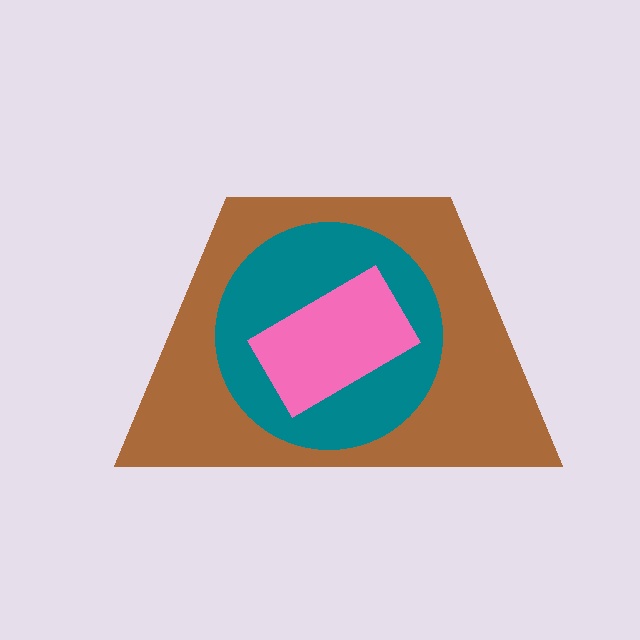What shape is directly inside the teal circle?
The pink rectangle.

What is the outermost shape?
The brown trapezoid.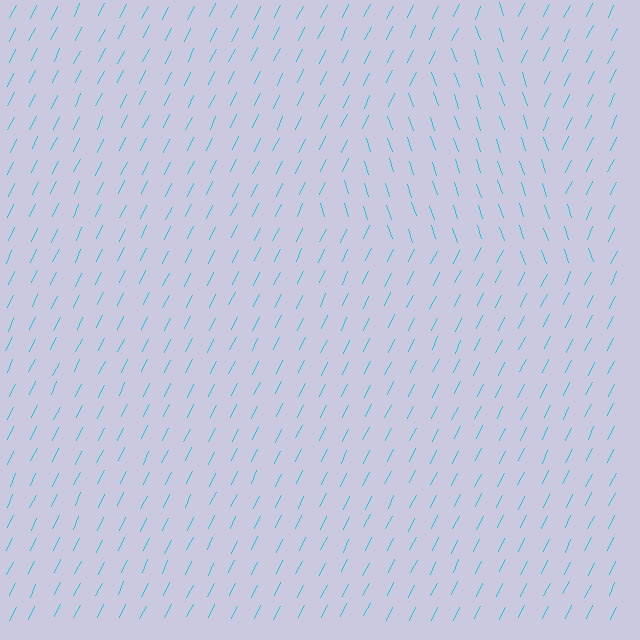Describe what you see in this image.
The image is filled with small cyan line segments. A triangle region in the image has lines oriented differently from the surrounding lines, creating a visible texture boundary.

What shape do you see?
I see a triangle.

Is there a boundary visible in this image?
Yes, there is a texture boundary formed by a change in line orientation.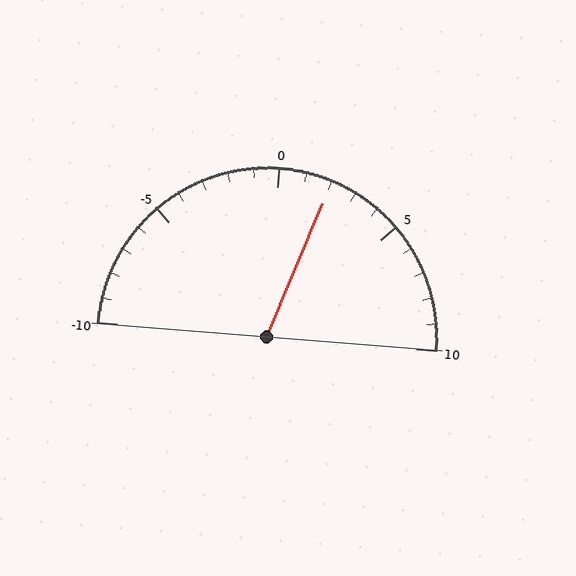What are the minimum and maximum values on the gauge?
The gauge ranges from -10 to 10.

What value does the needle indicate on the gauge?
The needle indicates approximately 2.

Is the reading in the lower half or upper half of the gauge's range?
The reading is in the upper half of the range (-10 to 10).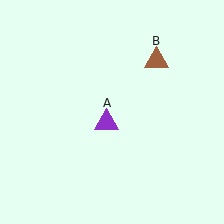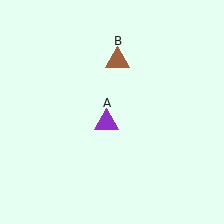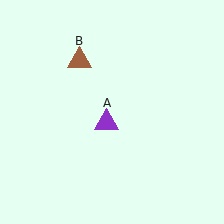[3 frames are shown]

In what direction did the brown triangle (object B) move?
The brown triangle (object B) moved left.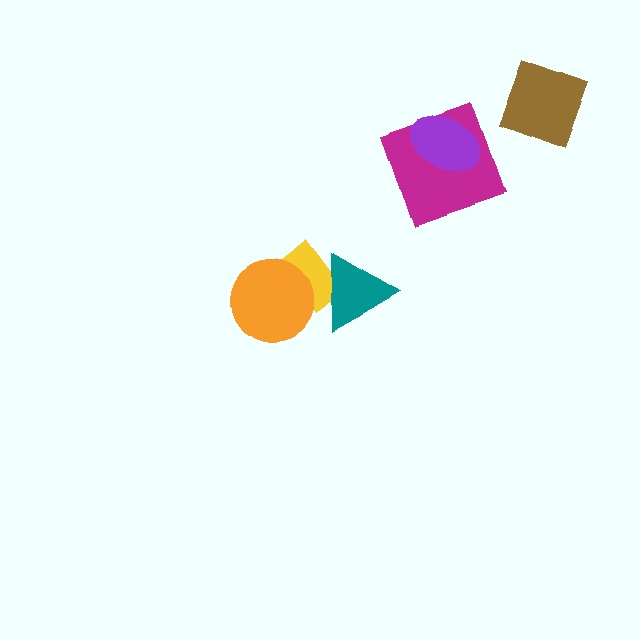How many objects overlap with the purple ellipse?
1 object overlaps with the purple ellipse.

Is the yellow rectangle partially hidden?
Yes, it is partially covered by another shape.